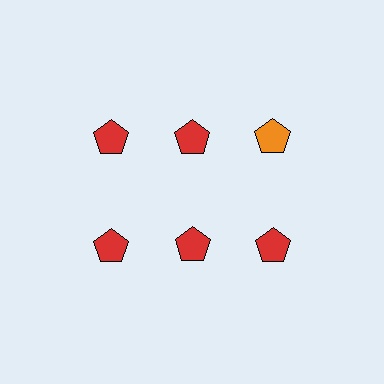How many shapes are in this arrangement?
There are 6 shapes arranged in a grid pattern.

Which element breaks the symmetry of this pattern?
The orange pentagon in the top row, center column breaks the symmetry. All other shapes are red pentagons.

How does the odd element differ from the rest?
It has a different color: orange instead of red.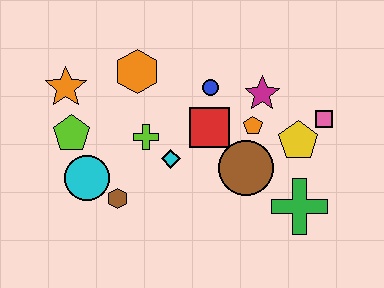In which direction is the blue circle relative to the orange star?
The blue circle is to the right of the orange star.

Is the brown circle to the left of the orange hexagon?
No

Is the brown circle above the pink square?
No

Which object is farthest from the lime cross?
The pink square is farthest from the lime cross.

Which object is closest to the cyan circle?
The brown hexagon is closest to the cyan circle.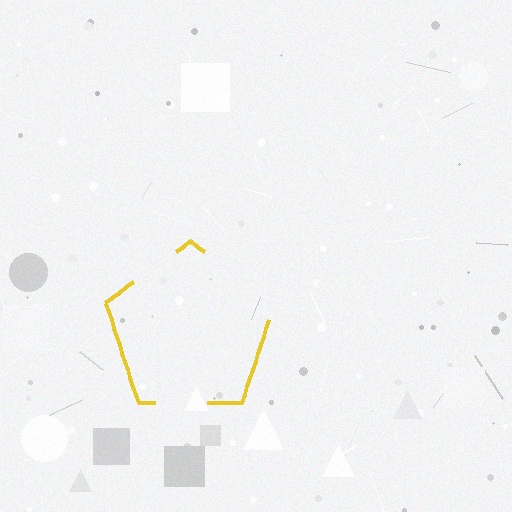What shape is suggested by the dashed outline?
The dashed outline suggests a pentagon.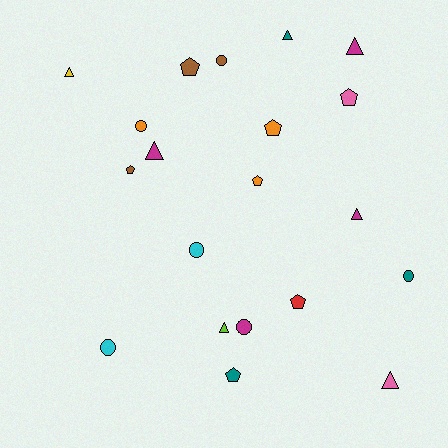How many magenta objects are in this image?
There are 4 magenta objects.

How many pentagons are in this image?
There are 7 pentagons.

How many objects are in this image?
There are 20 objects.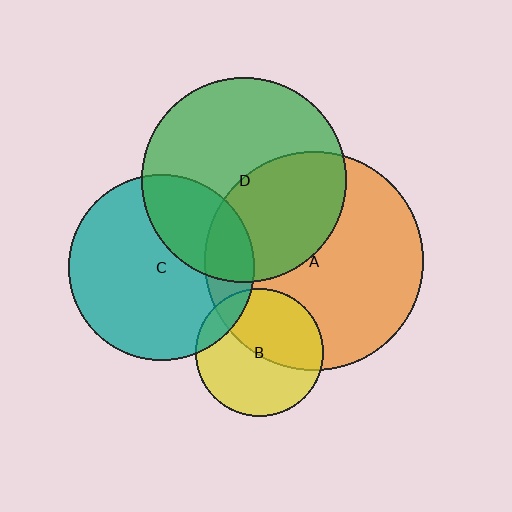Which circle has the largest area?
Circle A (orange).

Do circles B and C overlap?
Yes.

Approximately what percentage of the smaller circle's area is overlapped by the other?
Approximately 10%.